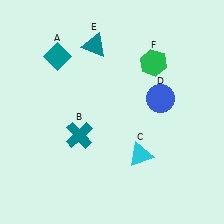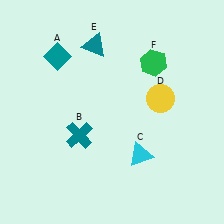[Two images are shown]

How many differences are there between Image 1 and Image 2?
There is 1 difference between the two images.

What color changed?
The circle (D) changed from blue in Image 1 to yellow in Image 2.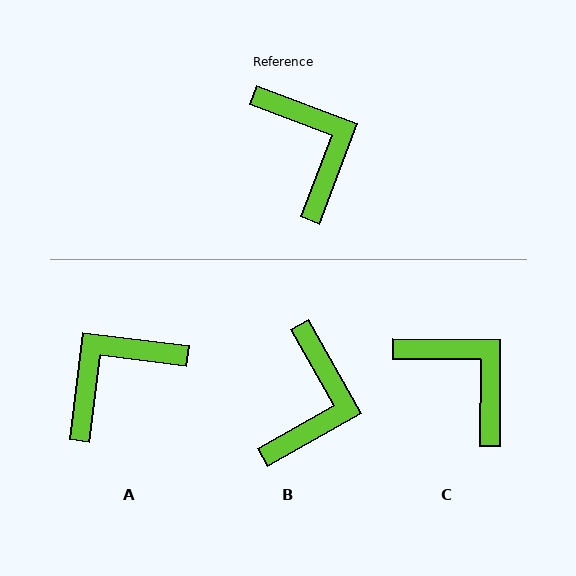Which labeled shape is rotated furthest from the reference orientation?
A, about 104 degrees away.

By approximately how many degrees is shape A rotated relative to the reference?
Approximately 104 degrees counter-clockwise.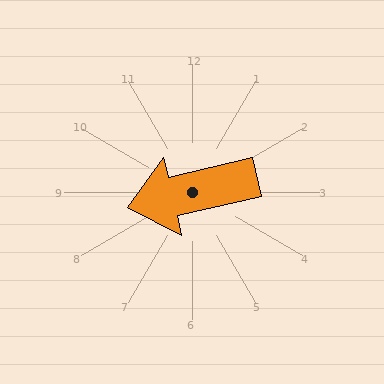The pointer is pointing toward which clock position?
Roughly 9 o'clock.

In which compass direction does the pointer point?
West.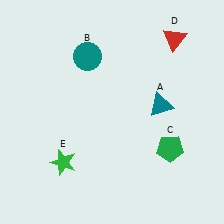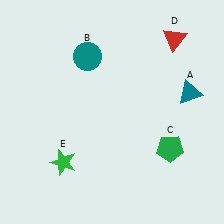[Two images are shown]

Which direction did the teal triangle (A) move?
The teal triangle (A) moved right.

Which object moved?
The teal triangle (A) moved right.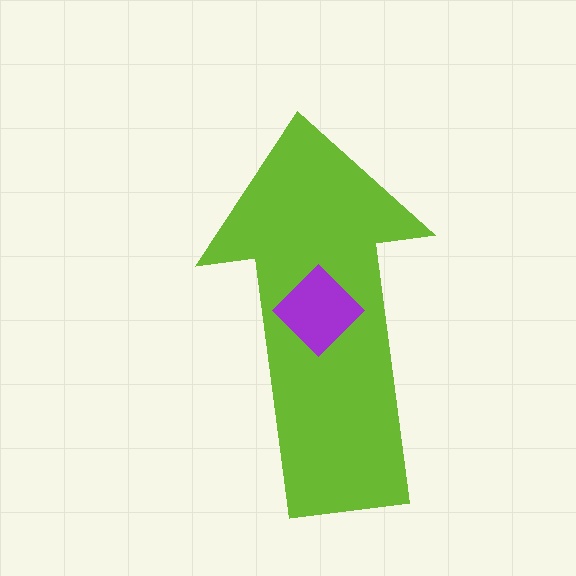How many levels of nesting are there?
2.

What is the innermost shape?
The purple diamond.